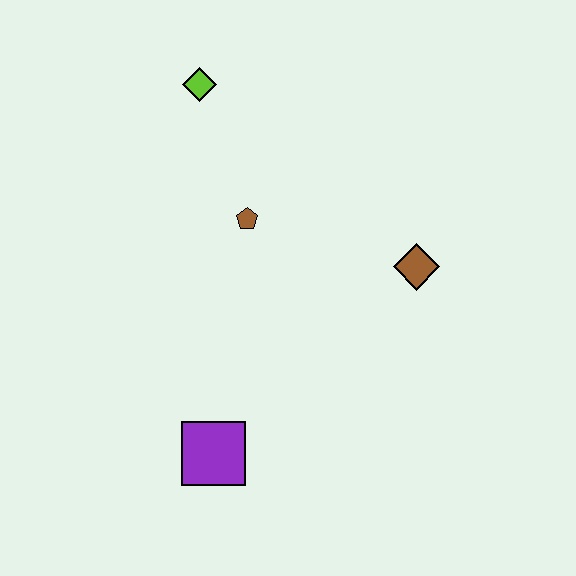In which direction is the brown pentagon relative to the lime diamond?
The brown pentagon is below the lime diamond.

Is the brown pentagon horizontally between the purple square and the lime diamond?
No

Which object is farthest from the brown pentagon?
The purple square is farthest from the brown pentagon.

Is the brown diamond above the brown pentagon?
No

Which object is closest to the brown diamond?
The brown pentagon is closest to the brown diamond.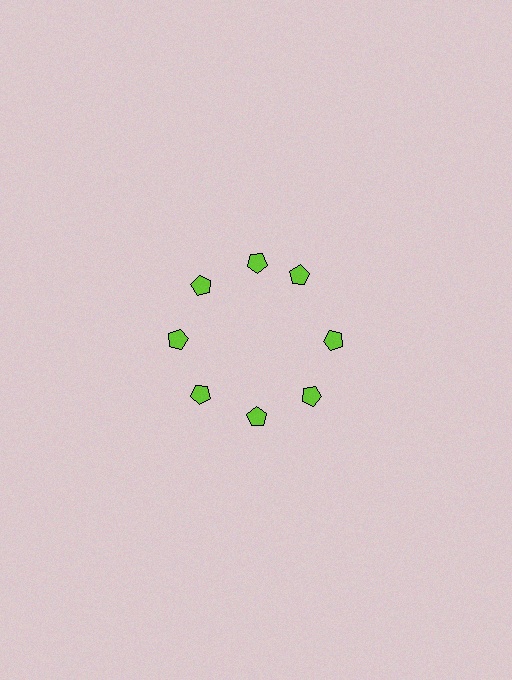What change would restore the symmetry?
The symmetry would be restored by rotating it back into even spacing with its neighbors so that all 8 pentagons sit at equal angles and equal distance from the center.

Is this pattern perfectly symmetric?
No. The 8 lime pentagons are arranged in a ring, but one element near the 2 o'clock position is rotated out of alignment along the ring, breaking the 8-fold rotational symmetry.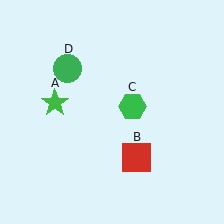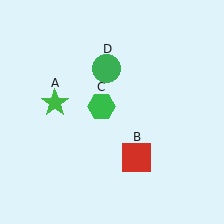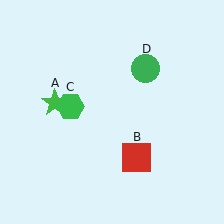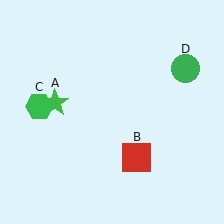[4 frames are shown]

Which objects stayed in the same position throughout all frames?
Green star (object A) and red square (object B) remained stationary.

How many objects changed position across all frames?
2 objects changed position: green hexagon (object C), green circle (object D).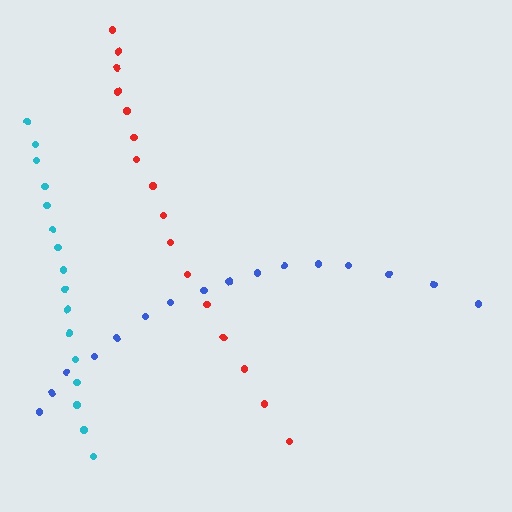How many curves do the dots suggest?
There are 3 distinct paths.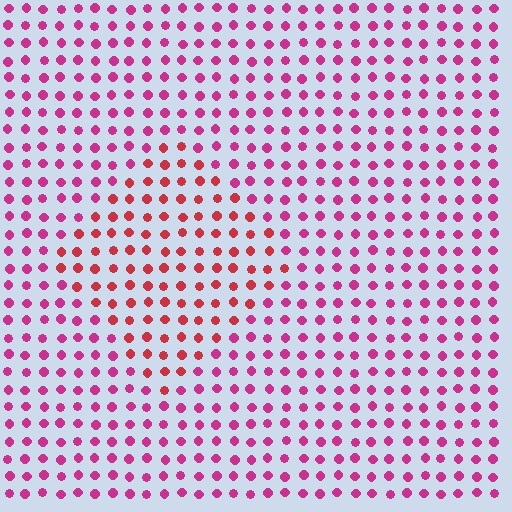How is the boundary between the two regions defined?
The boundary is defined purely by a slight shift in hue (about 30 degrees). Spacing, size, and orientation are identical on both sides.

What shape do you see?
I see a diamond.